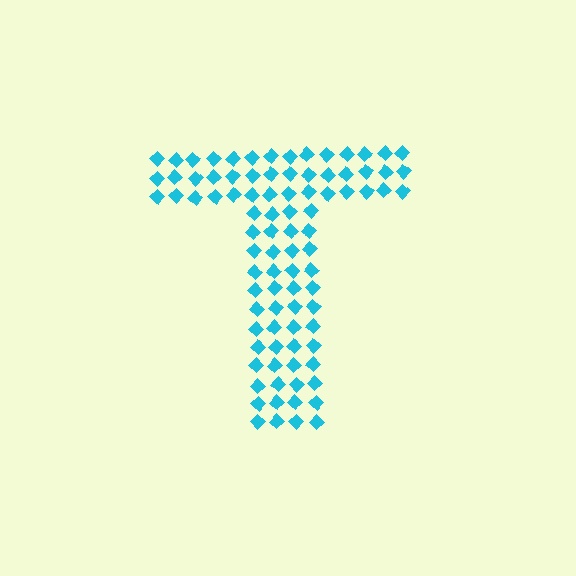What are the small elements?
The small elements are diamonds.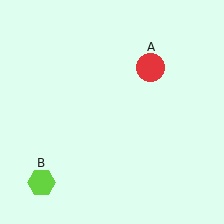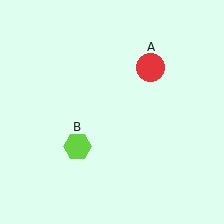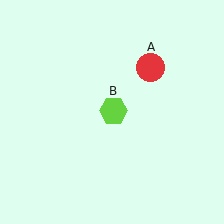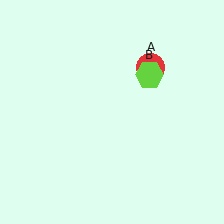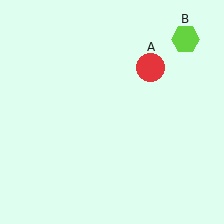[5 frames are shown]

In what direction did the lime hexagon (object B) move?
The lime hexagon (object B) moved up and to the right.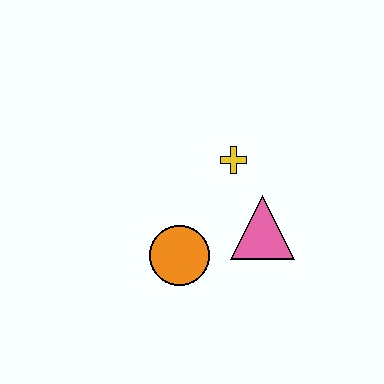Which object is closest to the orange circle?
The pink triangle is closest to the orange circle.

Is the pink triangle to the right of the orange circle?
Yes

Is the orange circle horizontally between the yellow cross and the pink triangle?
No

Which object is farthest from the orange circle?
The yellow cross is farthest from the orange circle.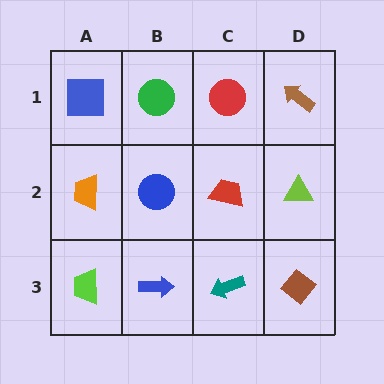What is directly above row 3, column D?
A lime triangle.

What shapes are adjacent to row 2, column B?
A green circle (row 1, column B), a blue arrow (row 3, column B), an orange trapezoid (row 2, column A), a red trapezoid (row 2, column C).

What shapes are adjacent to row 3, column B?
A blue circle (row 2, column B), a lime trapezoid (row 3, column A), a teal arrow (row 3, column C).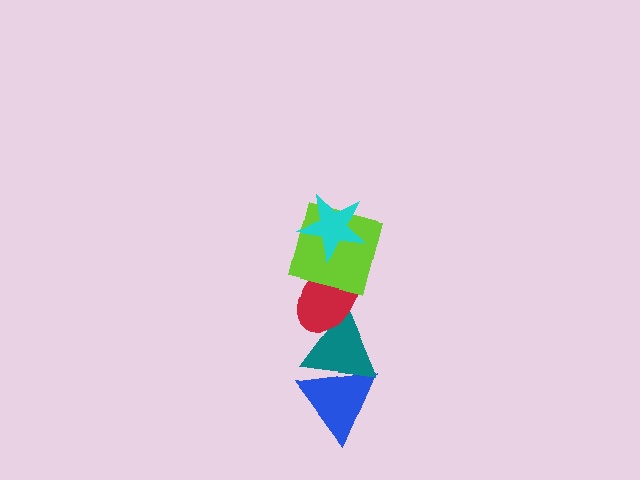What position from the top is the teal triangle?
The teal triangle is 4th from the top.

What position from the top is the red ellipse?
The red ellipse is 3rd from the top.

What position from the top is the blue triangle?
The blue triangle is 5th from the top.